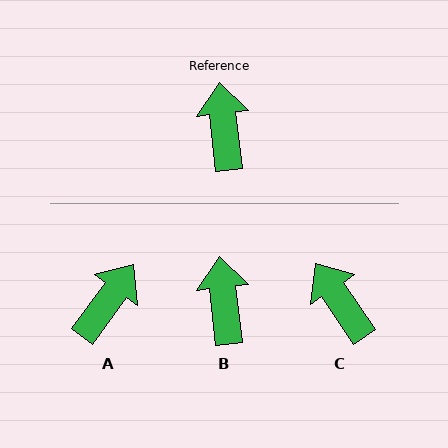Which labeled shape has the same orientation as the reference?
B.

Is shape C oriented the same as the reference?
No, it is off by about 28 degrees.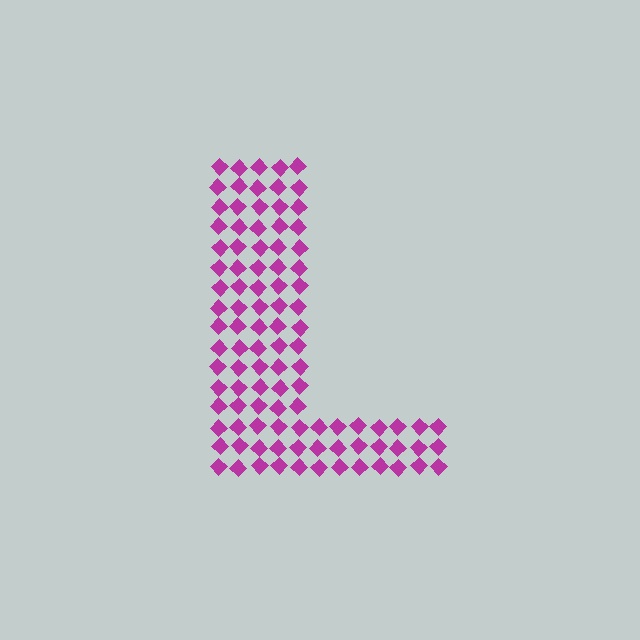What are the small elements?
The small elements are diamonds.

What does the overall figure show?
The overall figure shows the letter L.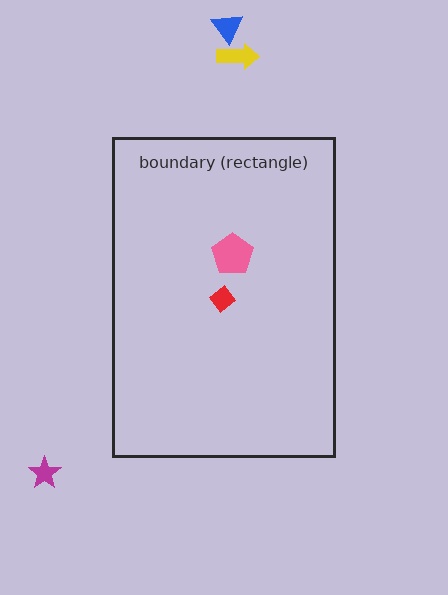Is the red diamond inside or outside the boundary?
Inside.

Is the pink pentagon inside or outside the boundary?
Inside.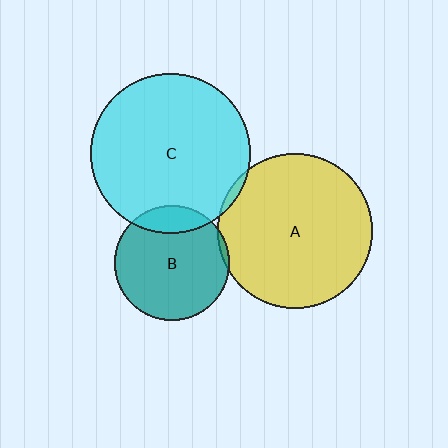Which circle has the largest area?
Circle C (cyan).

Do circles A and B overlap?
Yes.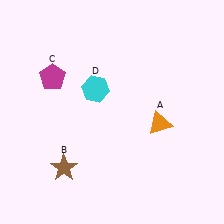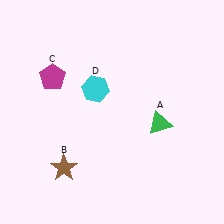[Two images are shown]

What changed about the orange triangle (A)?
In Image 1, A is orange. In Image 2, it changed to green.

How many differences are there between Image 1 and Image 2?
There is 1 difference between the two images.